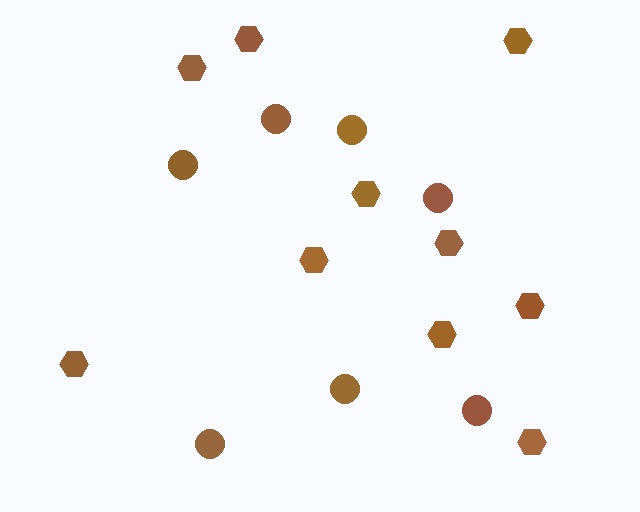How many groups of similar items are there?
There are 2 groups: one group of circles (7) and one group of hexagons (10).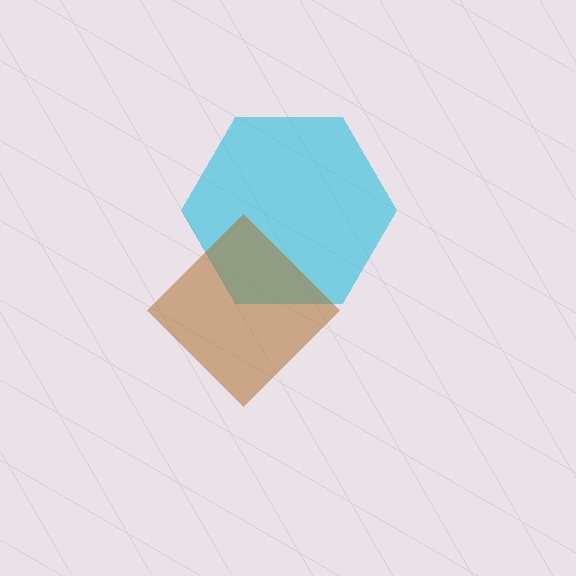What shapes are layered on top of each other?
The layered shapes are: a cyan hexagon, a brown diamond.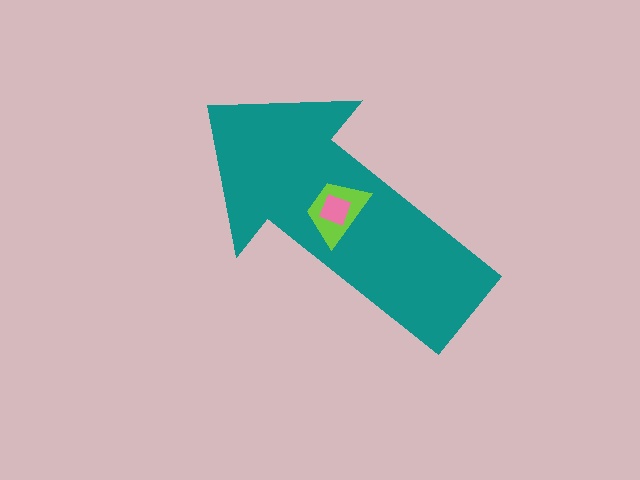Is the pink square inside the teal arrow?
Yes.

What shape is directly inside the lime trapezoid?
The pink square.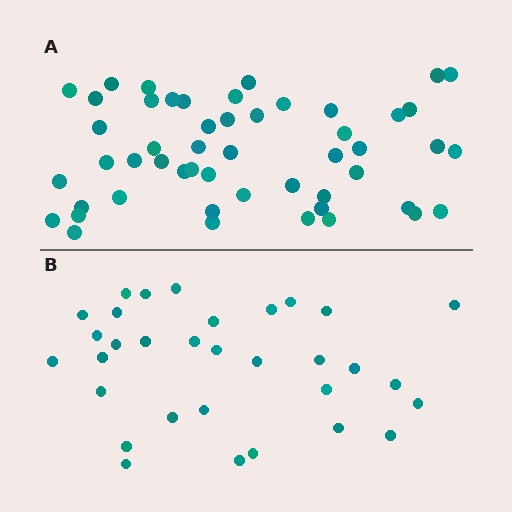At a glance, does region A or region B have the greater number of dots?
Region A (the top region) has more dots.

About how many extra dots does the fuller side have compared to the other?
Region A has approximately 20 more dots than region B.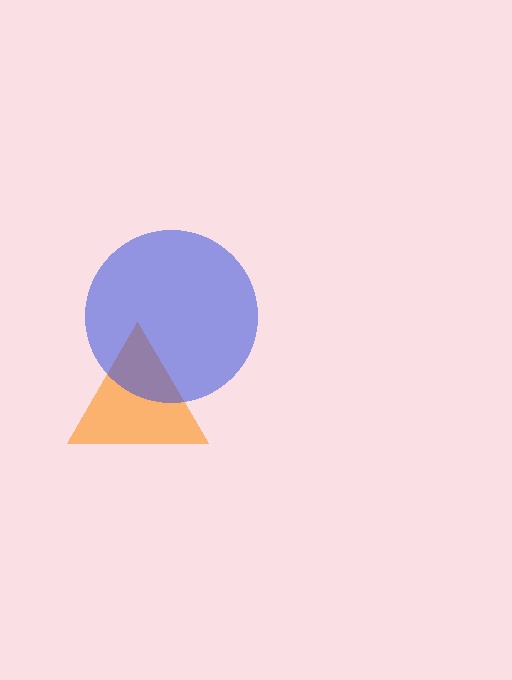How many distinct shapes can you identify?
There are 2 distinct shapes: an orange triangle, a blue circle.